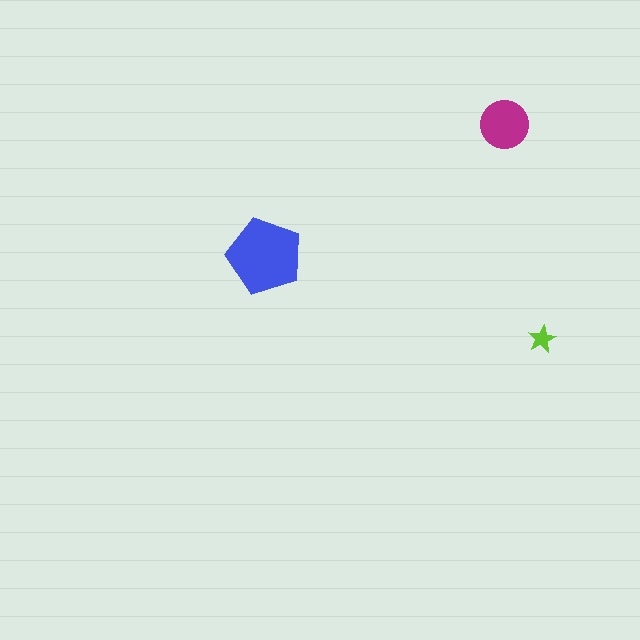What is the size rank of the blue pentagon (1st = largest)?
1st.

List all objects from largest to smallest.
The blue pentagon, the magenta circle, the lime star.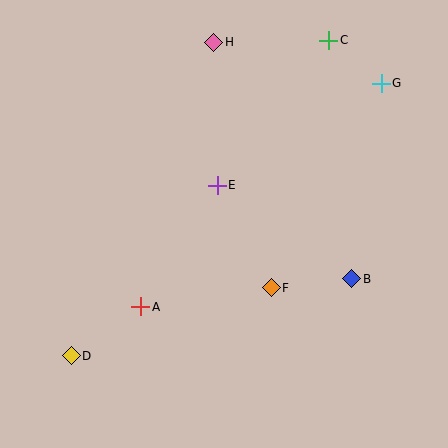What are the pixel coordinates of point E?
Point E is at (217, 186).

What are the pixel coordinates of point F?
Point F is at (271, 288).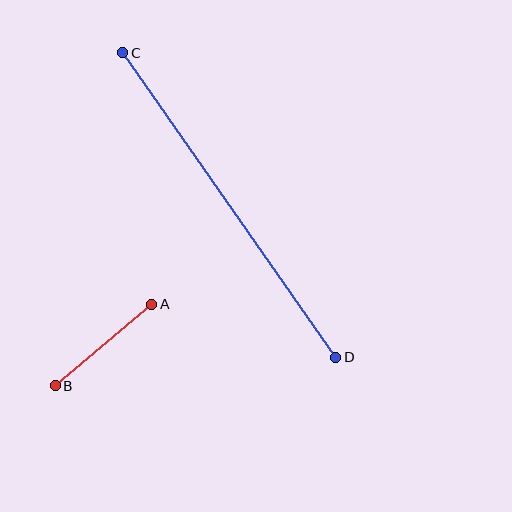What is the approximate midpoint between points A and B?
The midpoint is at approximately (104, 345) pixels.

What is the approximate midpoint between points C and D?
The midpoint is at approximately (229, 205) pixels.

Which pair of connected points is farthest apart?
Points C and D are farthest apart.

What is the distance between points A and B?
The distance is approximately 126 pixels.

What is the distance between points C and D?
The distance is approximately 371 pixels.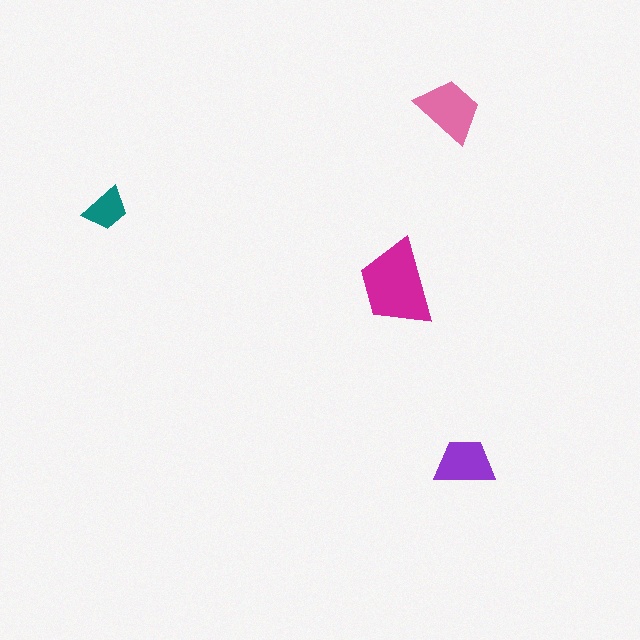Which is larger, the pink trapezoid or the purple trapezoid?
The pink one.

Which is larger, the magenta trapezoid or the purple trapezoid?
The magenta one.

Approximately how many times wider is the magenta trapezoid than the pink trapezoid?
About 1.5 times wider.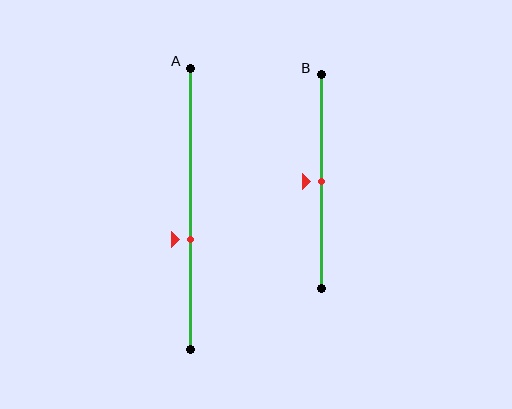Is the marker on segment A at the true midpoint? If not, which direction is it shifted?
No, the marker on segment A is shifted downward by about 11% of the segment length.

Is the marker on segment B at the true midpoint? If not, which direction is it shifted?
Yes, the marker on segment B is at the true midpoint.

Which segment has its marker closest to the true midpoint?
Segment B has its marker closest to the true midpoint.